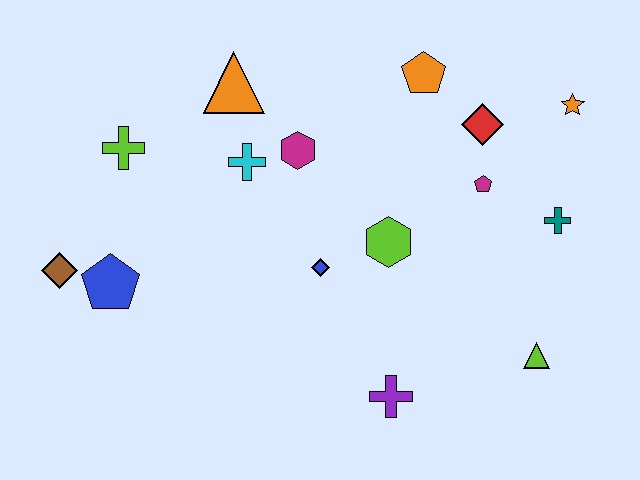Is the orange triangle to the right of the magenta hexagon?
No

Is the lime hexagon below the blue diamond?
No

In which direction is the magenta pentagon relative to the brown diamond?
The magenta pentagon is to the right of the brown diamond.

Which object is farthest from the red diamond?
The brown diamond is farthest from the red diamond.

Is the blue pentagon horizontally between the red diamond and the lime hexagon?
No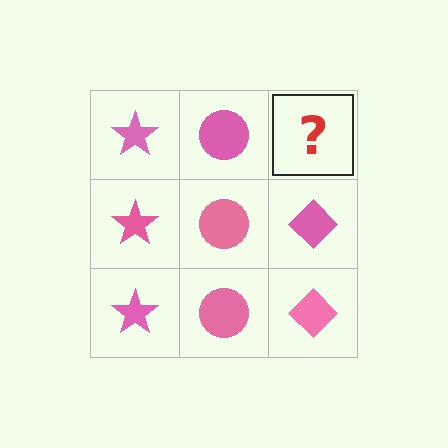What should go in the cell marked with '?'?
The missing cell should contain a pink diamond.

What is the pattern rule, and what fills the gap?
The rule is that each column has a consistent shape. The gap should be filled with a pink diamond.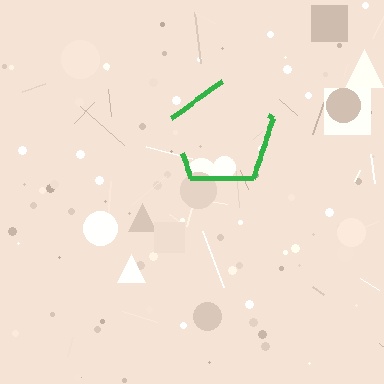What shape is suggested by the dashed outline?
The dashed outline suggests a pentagon.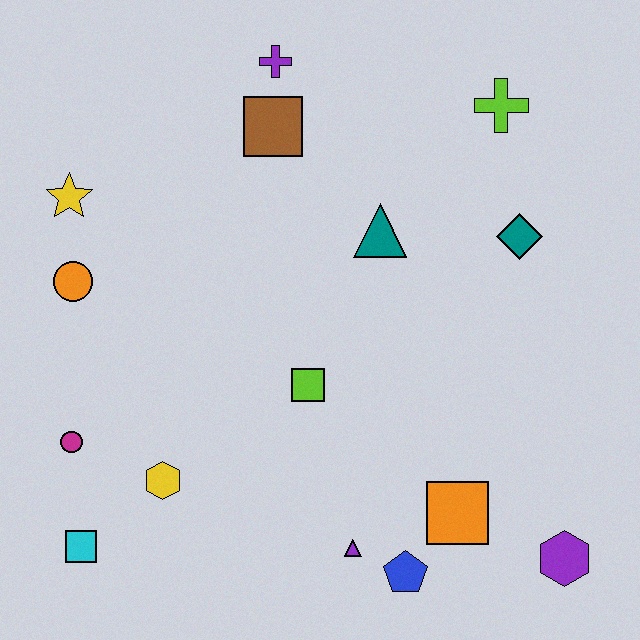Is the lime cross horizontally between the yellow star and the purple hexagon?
Yes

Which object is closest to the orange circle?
The yellow star is closest to the orange circle.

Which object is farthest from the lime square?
The lime cross is farthest from the lime square.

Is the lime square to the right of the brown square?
Yes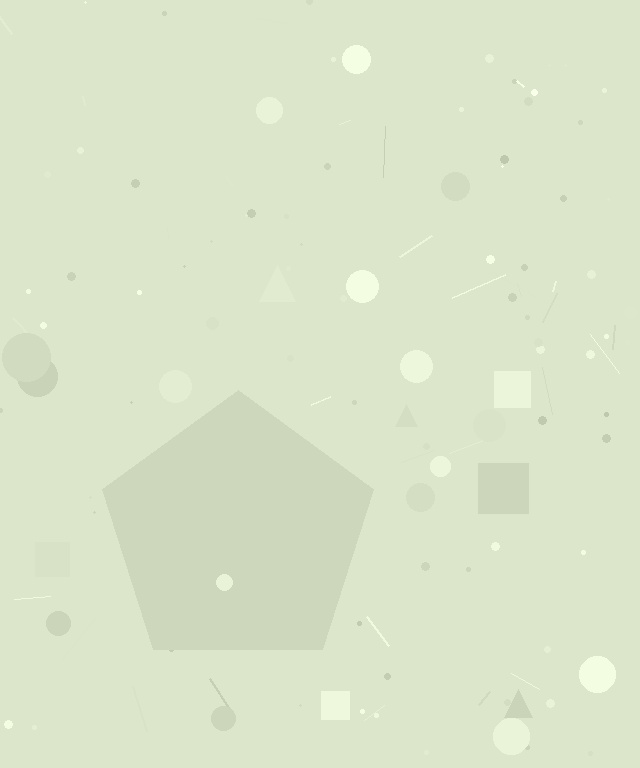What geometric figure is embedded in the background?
A pentagon is embedded in the background.